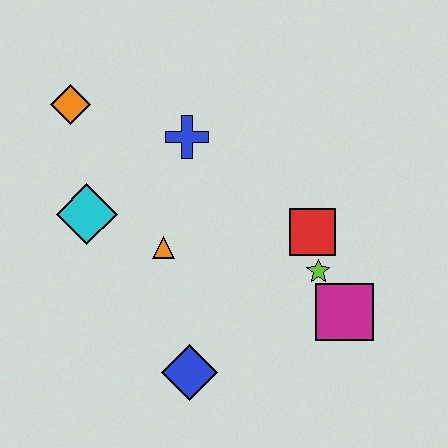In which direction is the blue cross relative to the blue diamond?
The blue cross is above the blue diamond.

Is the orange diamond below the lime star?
No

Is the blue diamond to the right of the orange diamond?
Yes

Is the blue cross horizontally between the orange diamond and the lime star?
Yes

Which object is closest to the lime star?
The red square is closest to the lime star.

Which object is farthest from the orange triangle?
The magenta square is farthest from the orange triangle.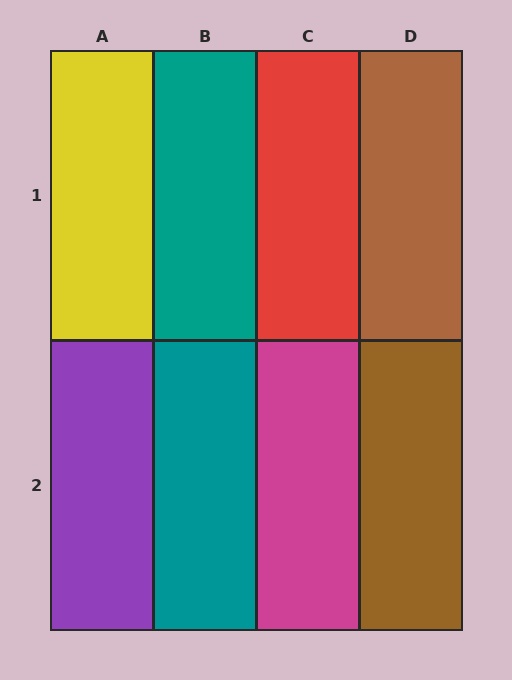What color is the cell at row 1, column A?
Yellow.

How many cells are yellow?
1 cell is yellow.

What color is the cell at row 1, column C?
Red.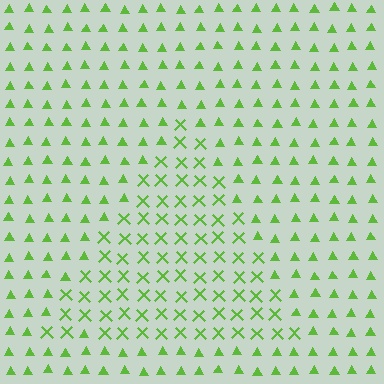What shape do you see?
I see a triangle.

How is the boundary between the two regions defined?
The boundary is defined by a change in element shape: X marks inside vs. triangles outside. All elements share the same color and spacing.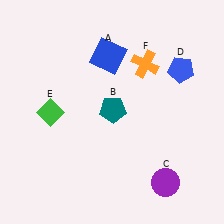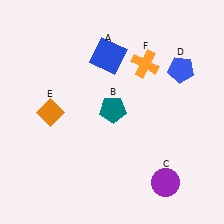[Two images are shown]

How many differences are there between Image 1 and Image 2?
There is 1 difference between the two images.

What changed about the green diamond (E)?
In Image 1, E is green. In Image 2, it changed to orange.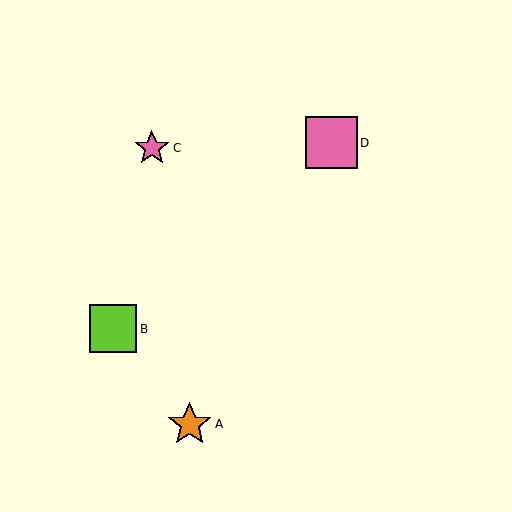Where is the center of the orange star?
The center of the orange star is at (190, 424).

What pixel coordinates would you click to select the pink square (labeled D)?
Click at (332, 143) to select the pink square D.